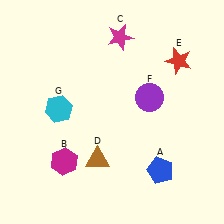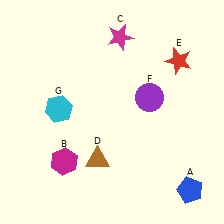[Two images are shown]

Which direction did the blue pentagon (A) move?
The blue pentagon (A) moved right.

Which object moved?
The blue pentagon (A) moved right.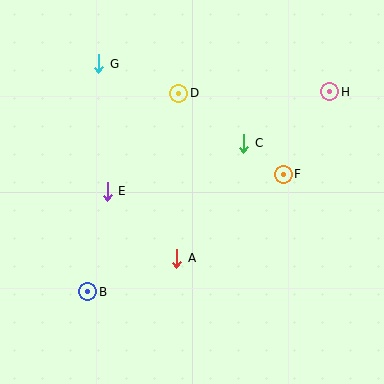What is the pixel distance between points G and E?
The distance between G and E is 128 pixels.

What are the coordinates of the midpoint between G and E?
The midpoint between G and E is at (103, 128).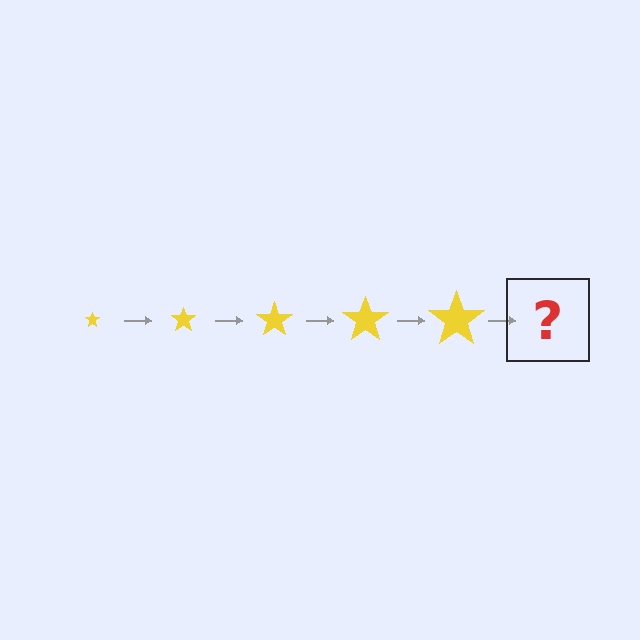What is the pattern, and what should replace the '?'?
The pattern is that the star gets progressively larger each step. The '?' should be a yellow star, larger than the previous one.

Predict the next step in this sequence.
The next step is a yellow star, larger than the previous one.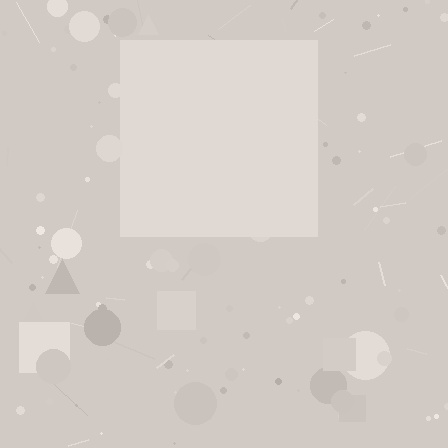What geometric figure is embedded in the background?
A square is embedded in the background.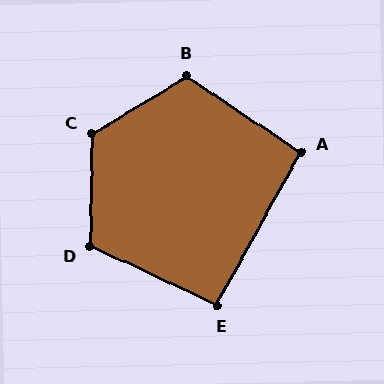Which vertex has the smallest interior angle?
E, at approximately 94 degrees.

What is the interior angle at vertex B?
Approximately 115 degrees (obtuse).